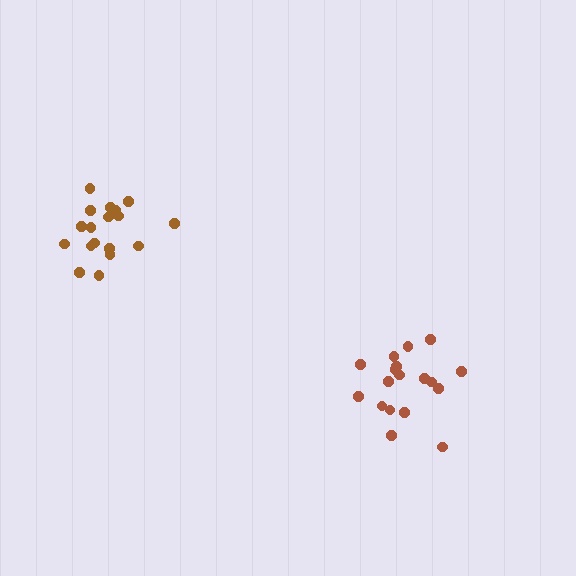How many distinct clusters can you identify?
There are 2 distinct clusters.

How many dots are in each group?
Group 1: 19 dots, Group 2: 18 dots (37 total).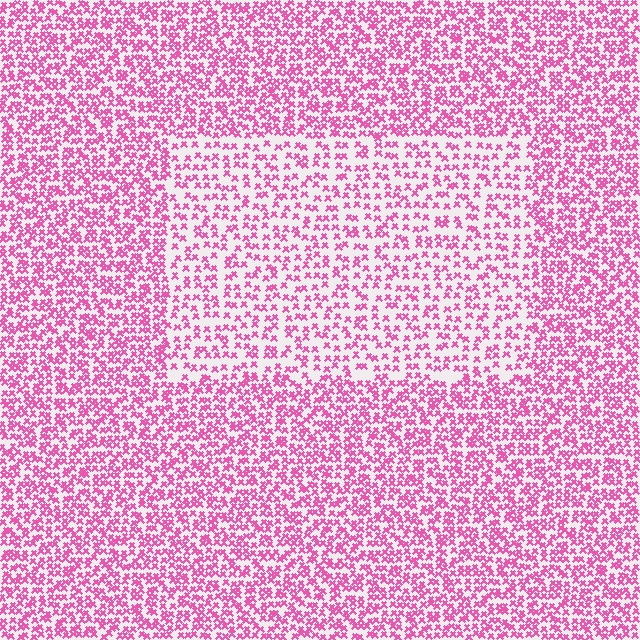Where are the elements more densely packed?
The elements are more densely packed outside the rectangle boundary.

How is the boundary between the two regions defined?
The boundary is defined by a change in element density (approximately 1.7x ratio). All elements are the same color, size, and shape.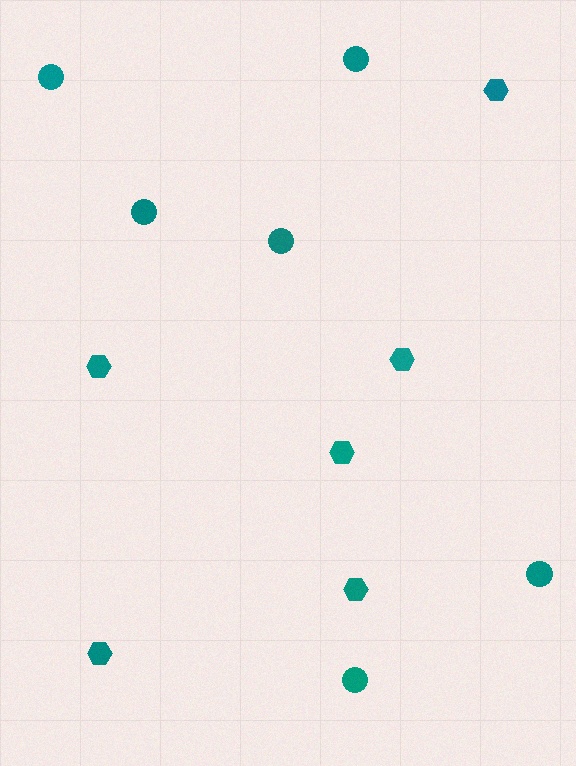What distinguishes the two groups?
There are 2 groups: one group of hexagons (6) and one group of circles (6).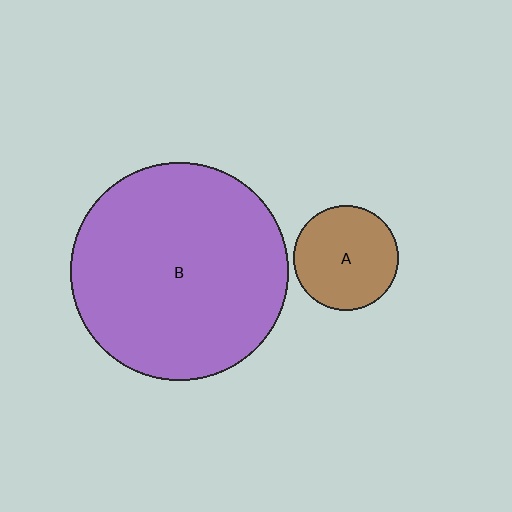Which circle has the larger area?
Circle B (purple).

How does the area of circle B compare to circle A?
Approximately 4.3 times.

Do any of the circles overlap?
No, none of the circles overlap.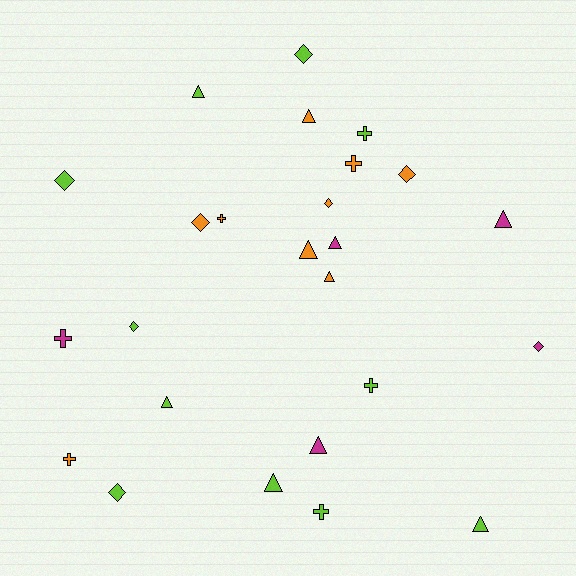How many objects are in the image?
There are 25 objects.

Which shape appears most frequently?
Triangle, with 10 objects.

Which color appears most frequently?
Lime, with 11 objects.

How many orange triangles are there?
There are 3 orange triangles.